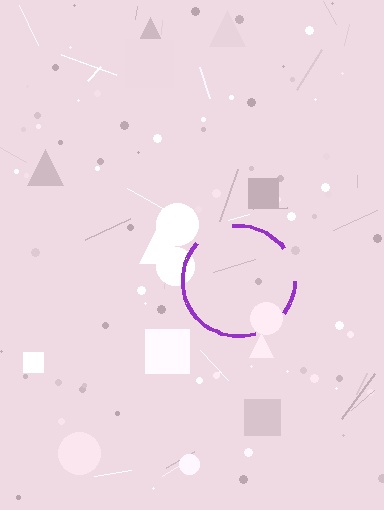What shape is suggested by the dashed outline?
The dashed outline suggests a circle.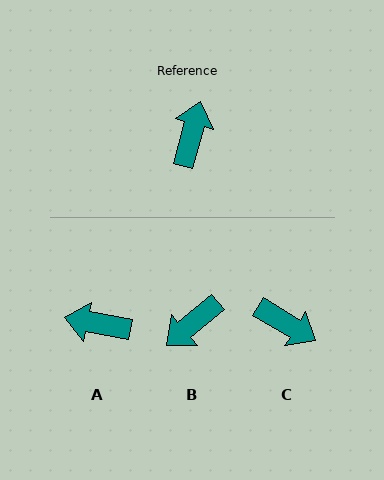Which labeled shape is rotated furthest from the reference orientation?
B, about 145 degrees away.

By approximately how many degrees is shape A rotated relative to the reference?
Approximately 95 degrees counter-clockwise.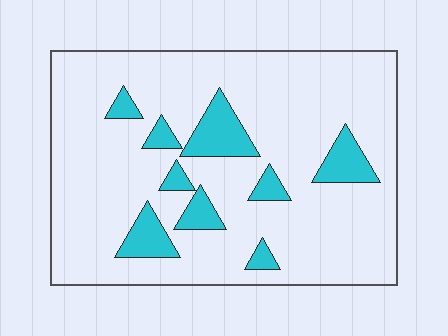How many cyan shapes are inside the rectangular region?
9.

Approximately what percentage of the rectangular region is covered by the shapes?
Approximately 15%.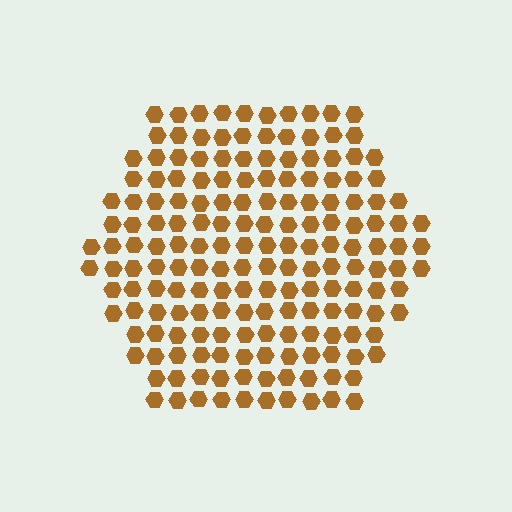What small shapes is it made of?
It is made of small hexagons.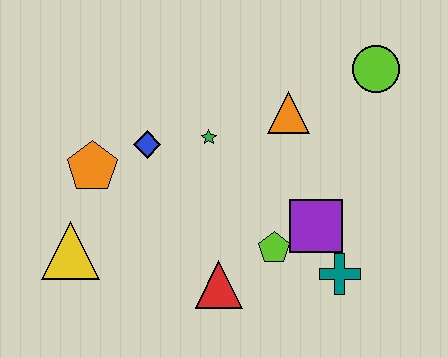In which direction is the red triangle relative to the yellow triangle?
The red triangle is to the right of the yellow triangle.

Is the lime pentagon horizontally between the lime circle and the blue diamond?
Yes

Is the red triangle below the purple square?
Yes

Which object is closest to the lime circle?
The orange triangle is closest to the lime circle.